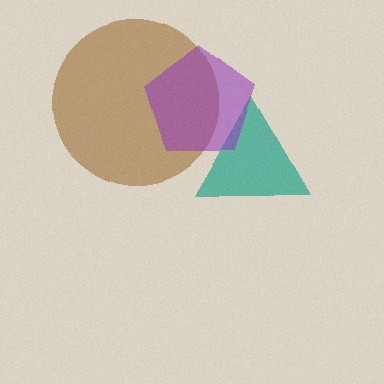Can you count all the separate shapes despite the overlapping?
Yes, there are 3 separate shapes.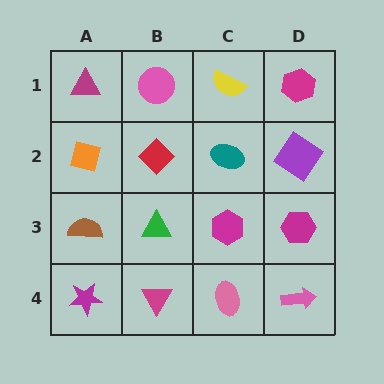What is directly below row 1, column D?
A purple diamond.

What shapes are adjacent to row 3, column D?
A purple diamond (row 2, column D), a pink arrow (row 4, column D), a magenta hexagon (row 3, column C).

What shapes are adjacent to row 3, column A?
An orange square (row 2, column A), a magenta star (row 4, column A), a green triangle (row 3, column B).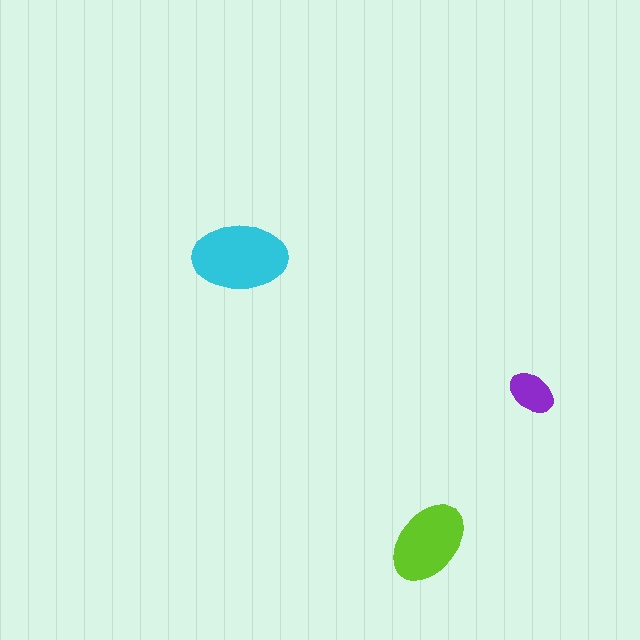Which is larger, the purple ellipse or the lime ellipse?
The lime one.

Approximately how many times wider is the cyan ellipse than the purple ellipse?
About 2 times wider.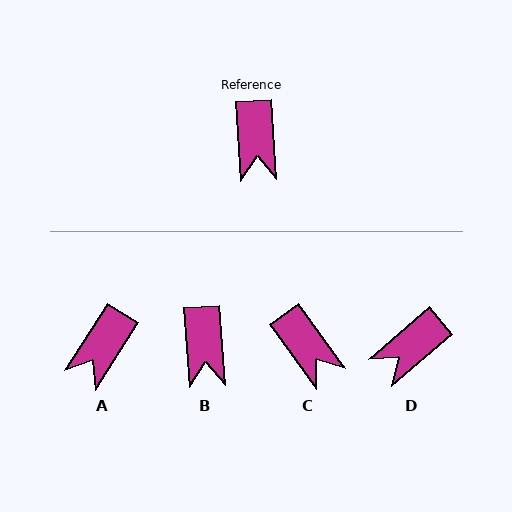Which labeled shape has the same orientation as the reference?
B.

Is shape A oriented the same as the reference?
No, it is off by about 36 degrees.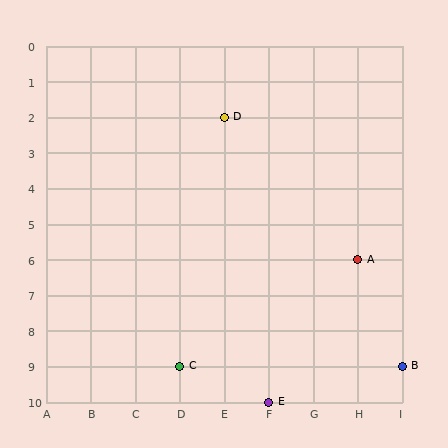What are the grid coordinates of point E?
Point E is at grid coordinates (F, 10).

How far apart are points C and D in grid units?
Points C and D are 1 column and 7 rows apart (about 7.1 grid units diagonally).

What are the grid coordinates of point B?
Point B is at grid coordinates (I, 9).